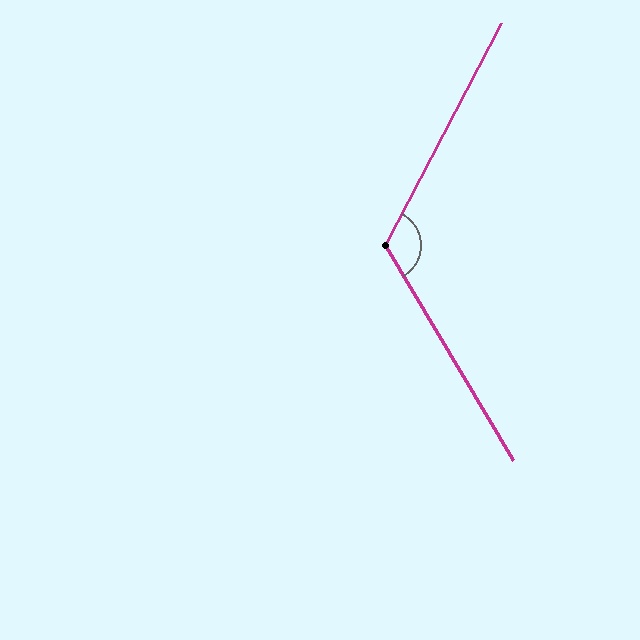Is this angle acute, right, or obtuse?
It is obtuse.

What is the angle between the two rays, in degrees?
Approximately 121 degrees.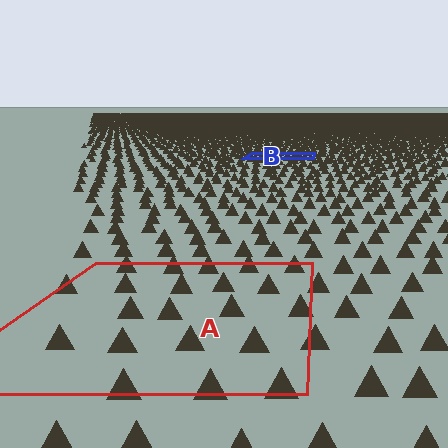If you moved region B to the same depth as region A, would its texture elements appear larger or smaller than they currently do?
They would appear larger. At a closer depth, the same texture elements are projected at a bigger on-screen size.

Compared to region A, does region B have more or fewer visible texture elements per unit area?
Region B has more texture elements per unit area — they are packed more densely because it is farther away.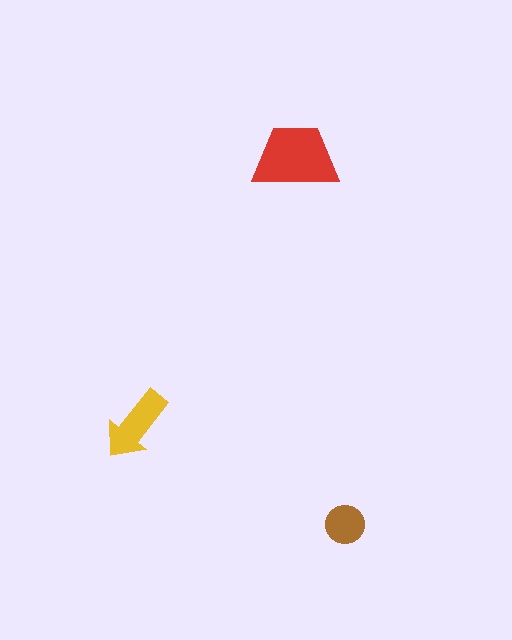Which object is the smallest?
The brown circle.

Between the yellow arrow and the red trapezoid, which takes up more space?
The red trapezoid.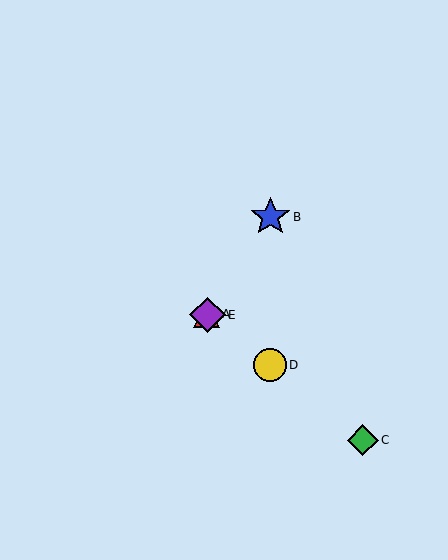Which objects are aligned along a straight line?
Objects A, C, D, E are aligned along a straight line.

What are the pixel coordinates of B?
Object B is at (270, 217).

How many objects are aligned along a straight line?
4 objects (A, C, D, E) are aligned along a straight line.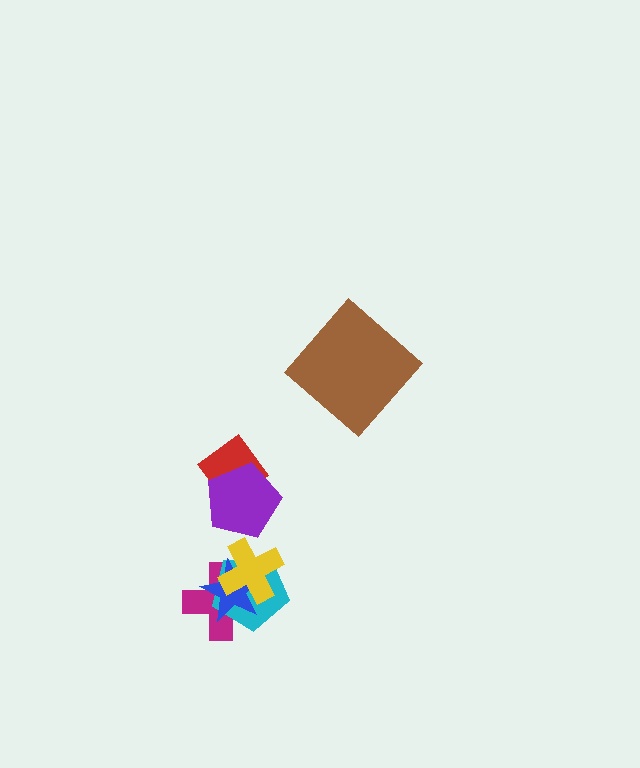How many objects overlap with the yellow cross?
3 objects overlap with the yellow cross.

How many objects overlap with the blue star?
3 objects overlap with the blue star.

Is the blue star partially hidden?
Yes, it is partially covered by another shape.